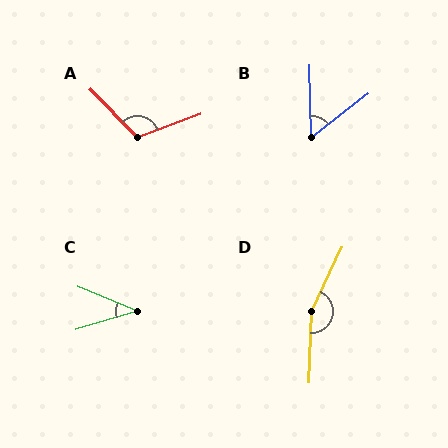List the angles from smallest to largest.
C (39°), B (53°), A (114°), D (157°).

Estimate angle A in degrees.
Approximately 114 degrees.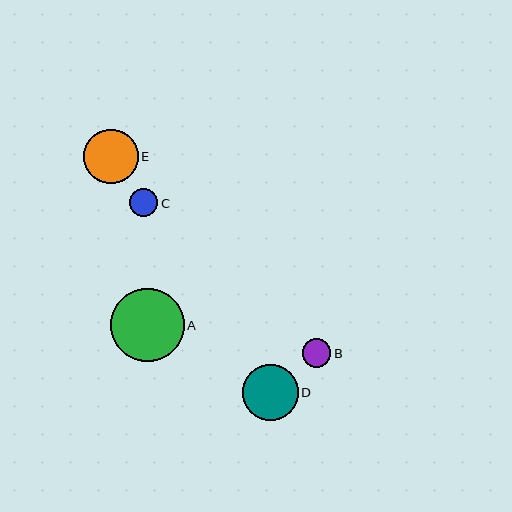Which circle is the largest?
Circle A is the largest with a size of approximately 73 pixels.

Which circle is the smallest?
Circle C is the smallest with a size of approximately 28 pixels.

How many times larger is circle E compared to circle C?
Circle E is approximately 1.9 times the size of circle C.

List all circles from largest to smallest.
From largest to smallest: A, D, E, B, C.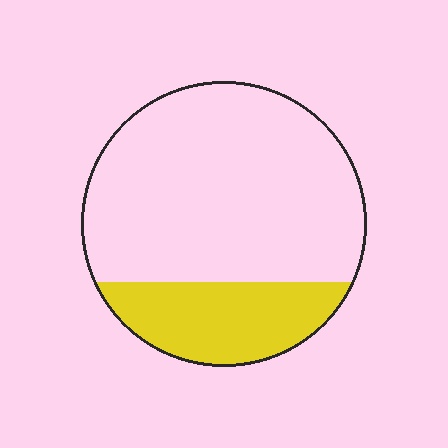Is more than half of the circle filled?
No.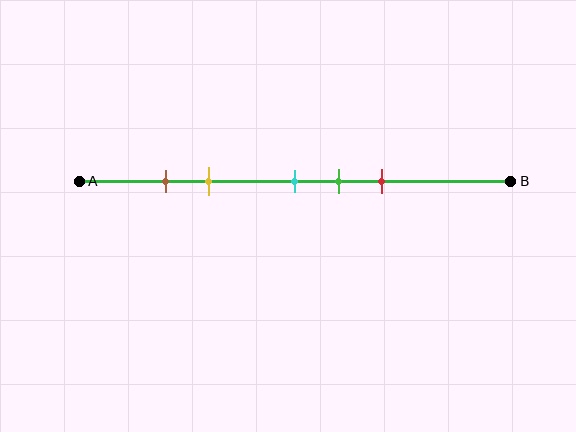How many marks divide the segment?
There are 5 marks dividing the segment.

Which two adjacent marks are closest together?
The brown and yellow marks are the closest adjacent pair.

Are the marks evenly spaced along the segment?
No, the marks are not evenly spaced.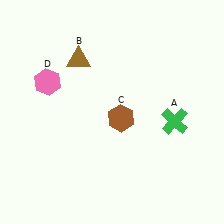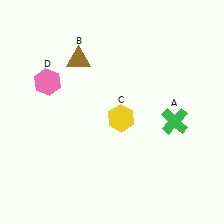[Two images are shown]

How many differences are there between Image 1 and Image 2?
There is 1 difference between the two images.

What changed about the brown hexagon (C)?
In Image 1, C is brown. In Image 2, it changed to yellow.